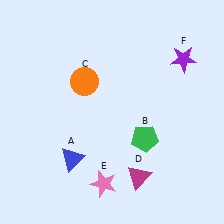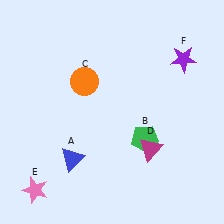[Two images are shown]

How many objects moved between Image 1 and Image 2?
2 objects moved between the two images.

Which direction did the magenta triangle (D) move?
The magenta triangle (D) moved up.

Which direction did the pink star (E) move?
The pink star (E) moved left.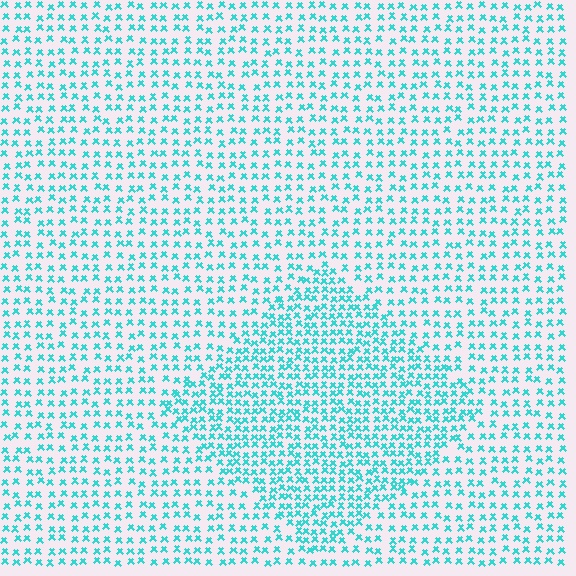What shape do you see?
I see a diamond.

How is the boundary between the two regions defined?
The boundary is defined by a change in element density (approximately 1.7x ratio). All elements are the same color, size, and shape.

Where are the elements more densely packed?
The elements are more densely packed inside the diamond boundary.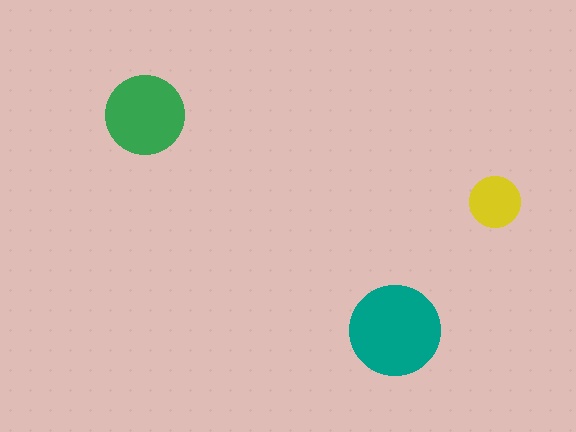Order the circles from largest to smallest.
the teal one, the green one, the yellow one.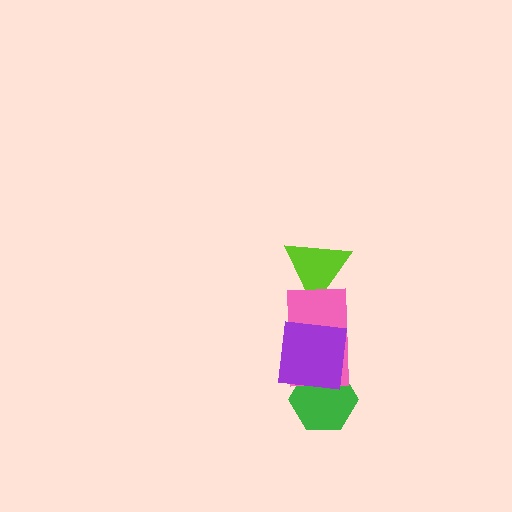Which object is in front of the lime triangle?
The pink rectangle is in front of the lime triangle.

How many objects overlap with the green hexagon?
2 objects overlap with the green hexagon.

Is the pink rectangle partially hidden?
Yes, it is partially covered by another shape.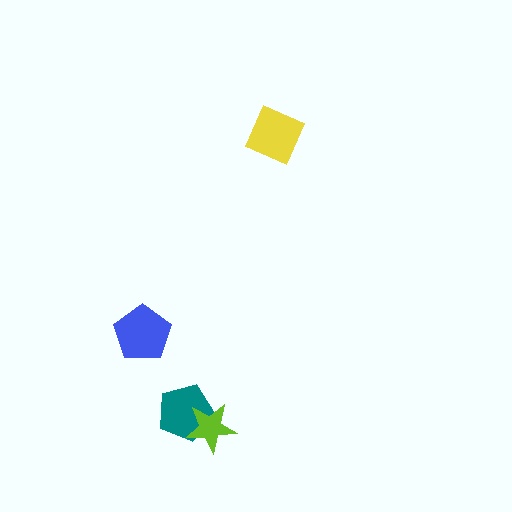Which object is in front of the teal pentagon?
The lime star is in front of the teal pentagon.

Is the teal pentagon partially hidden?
Yes, it is partially covered by another shape.